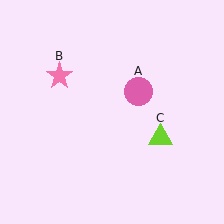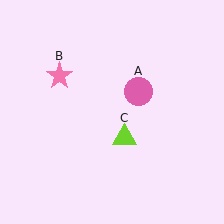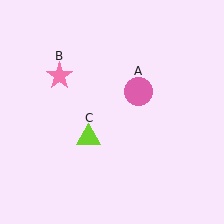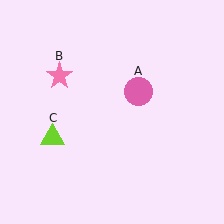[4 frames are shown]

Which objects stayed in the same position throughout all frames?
Pink circle (object A) and pink star (object B) remained stationary.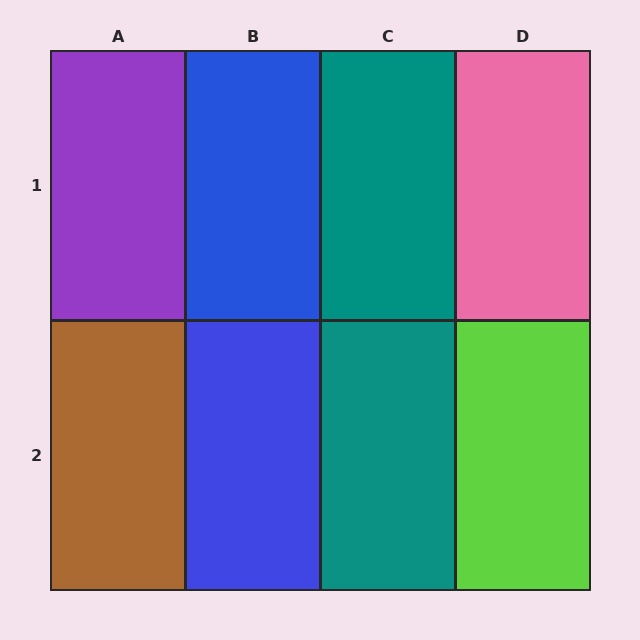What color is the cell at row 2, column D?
Lime.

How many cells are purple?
1 cell is purple.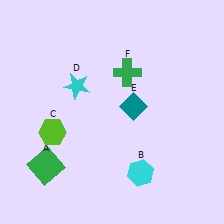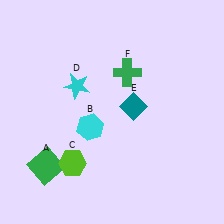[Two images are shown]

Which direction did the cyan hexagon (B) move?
The cyan hexagon (B) moved left.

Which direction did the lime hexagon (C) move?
The lime hexagon (C) moved down.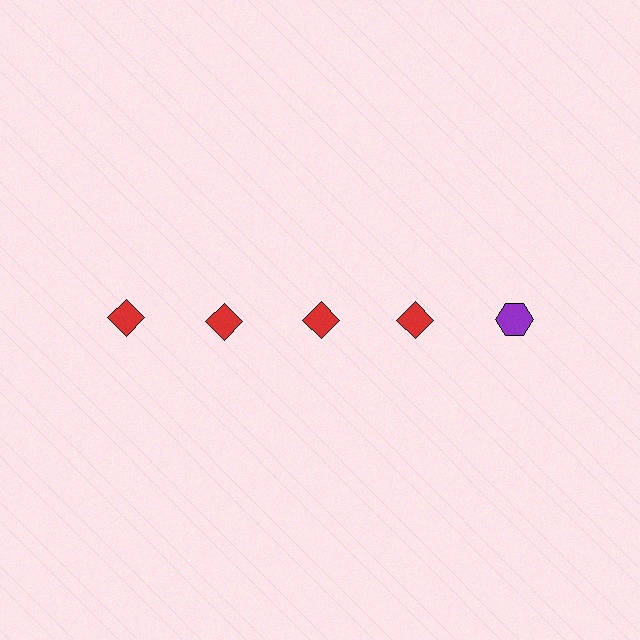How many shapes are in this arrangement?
There are 5 shapes arranged in a grid pattern.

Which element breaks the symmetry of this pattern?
The purple hexagon in the top row, rightmost column breaks the symmetry. All other shapes are red diamonds.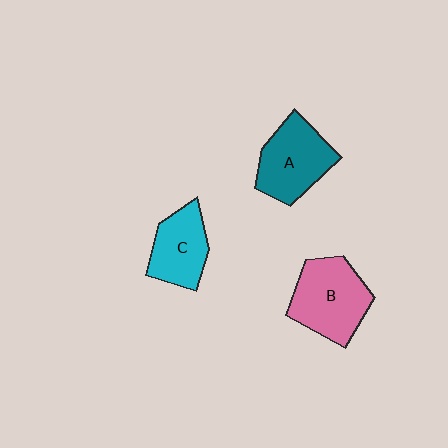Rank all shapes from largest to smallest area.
From largest to smallest: B (pink), A (teal), C (cyan).